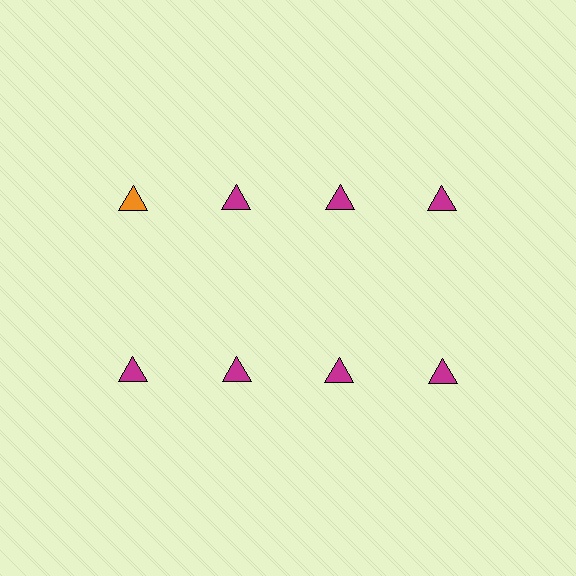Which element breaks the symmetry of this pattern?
The orange triangle in the top row, leftmost column breaks the symmetry. All other shapes are magenta triangles.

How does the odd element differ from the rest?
It has a different color: orange instead of magenta.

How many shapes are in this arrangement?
There are 8 shapes arranged in a grid pattern.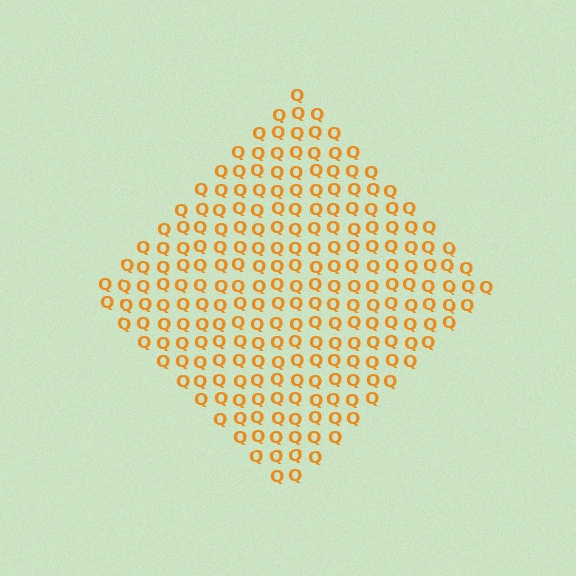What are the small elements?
The small elements are letter Q's.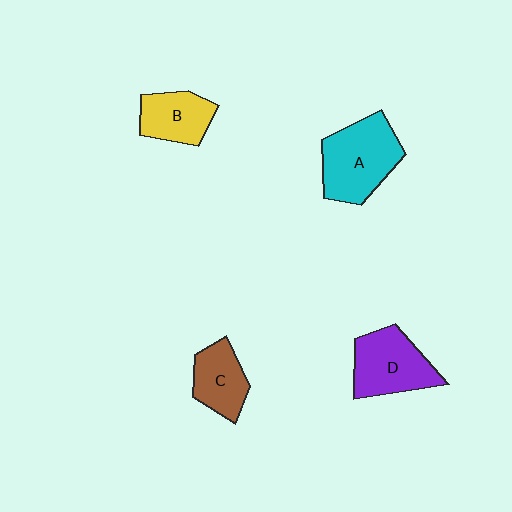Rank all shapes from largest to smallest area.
From largest to smallest: A (cyan), D (purple), B (yellow), C (brown).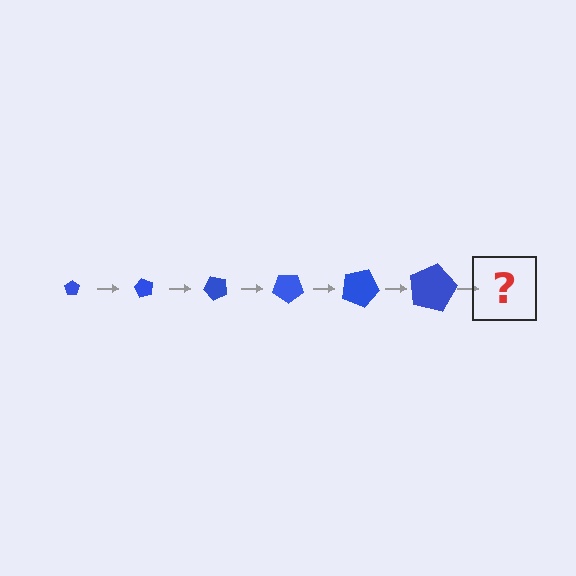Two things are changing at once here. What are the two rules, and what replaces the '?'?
The two rules are that the pentagon grows larger each step and it rotates 60 degrees each step. The '?' should be a pentagon, larger than the previous one and rotated 360 degrees from the start.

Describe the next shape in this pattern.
It should be a pentagon, larger than the previous one and rotated 360 degrees from the start.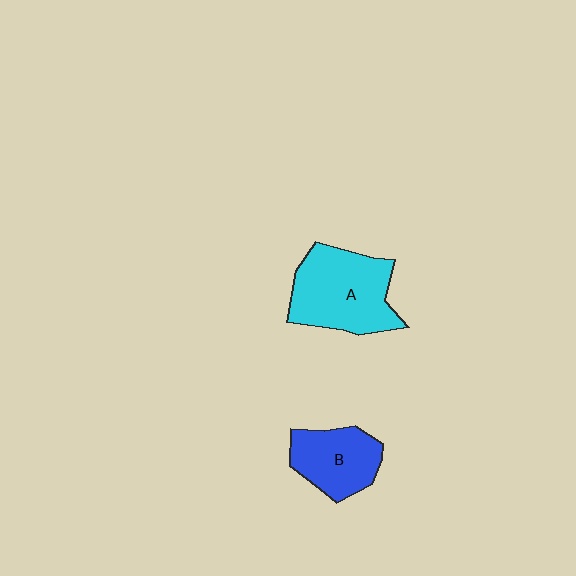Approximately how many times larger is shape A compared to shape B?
Approximately 1.5 times.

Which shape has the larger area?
Shape A (cyan).